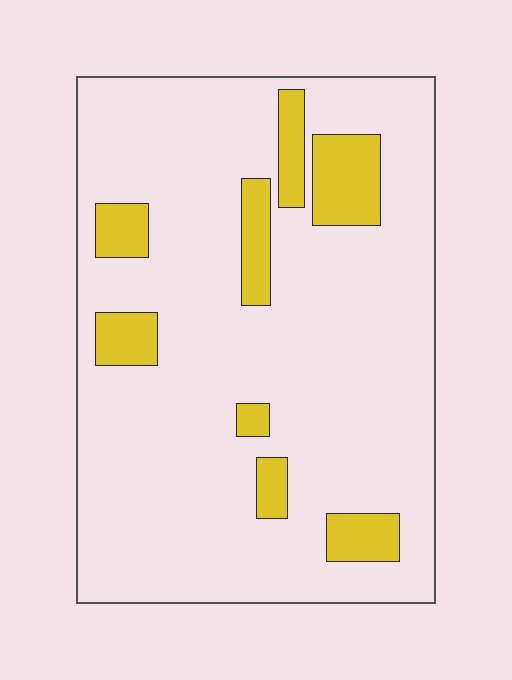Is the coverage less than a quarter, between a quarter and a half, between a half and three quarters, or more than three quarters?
Less than a quarter.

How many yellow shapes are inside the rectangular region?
8.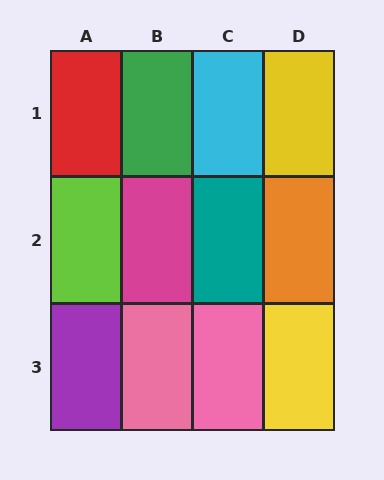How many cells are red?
1 cell is red.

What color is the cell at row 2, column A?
Lime.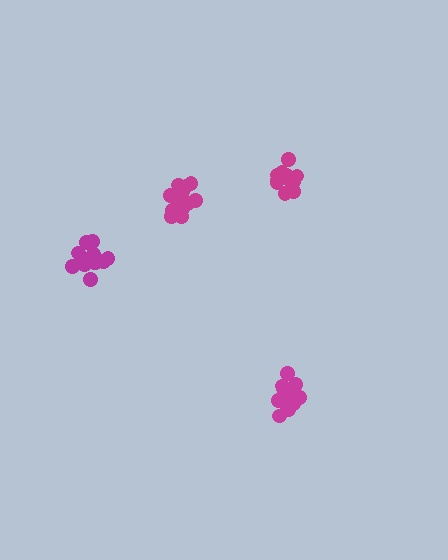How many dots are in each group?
Group 1: 16 dots, Group 2: 14 dots, Group 3: 14 dots, Group 4: 18 dots (62 total).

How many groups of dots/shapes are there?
There are 4 groups.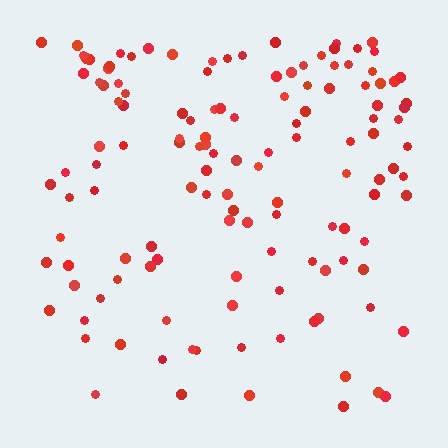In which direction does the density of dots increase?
From bottom to top, with the top side densest.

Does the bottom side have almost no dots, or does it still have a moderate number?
Still a moderate number, just noticeably fewer than the top.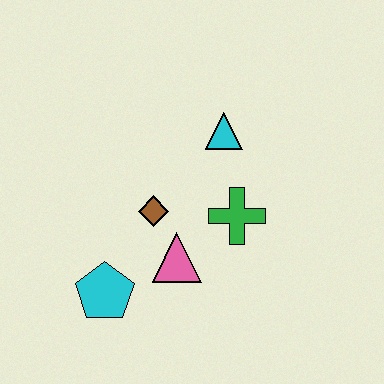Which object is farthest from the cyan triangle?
The cyan pentagon is farthest from the cyan triangle.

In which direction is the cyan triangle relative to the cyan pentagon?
The cyan triangle is above the cyan pentagon.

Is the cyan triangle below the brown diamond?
No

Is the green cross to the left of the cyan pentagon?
No